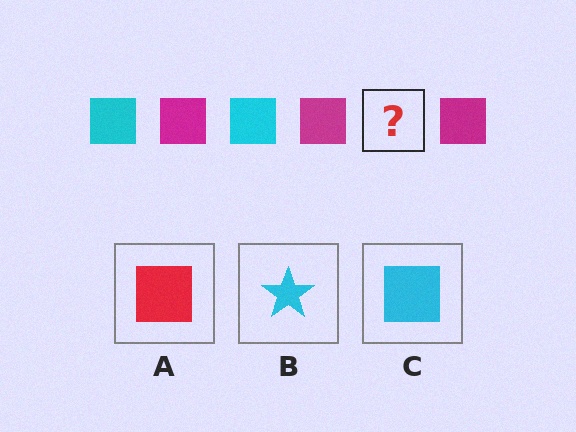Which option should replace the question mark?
Option C.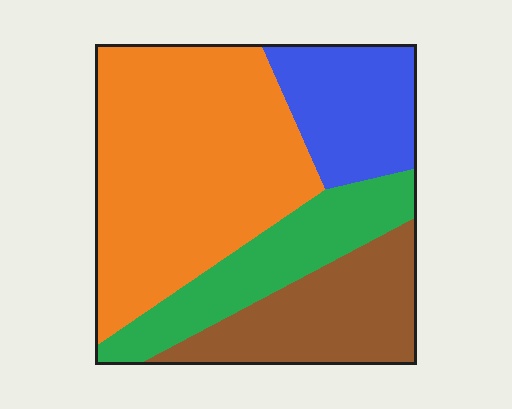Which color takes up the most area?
Orange, at roughly 45%.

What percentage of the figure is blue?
Blue covers about 15% of the figure.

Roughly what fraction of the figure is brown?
Brown covers about 20% of the figure.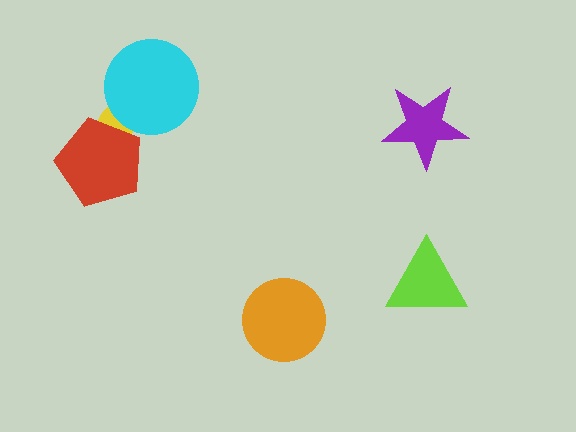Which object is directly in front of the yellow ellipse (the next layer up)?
The cyan circle is directly in front of the yellow ellipse.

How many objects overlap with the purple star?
0 objects overlap with the purple star.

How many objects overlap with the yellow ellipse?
2 objects overlap with the yellow ellipse.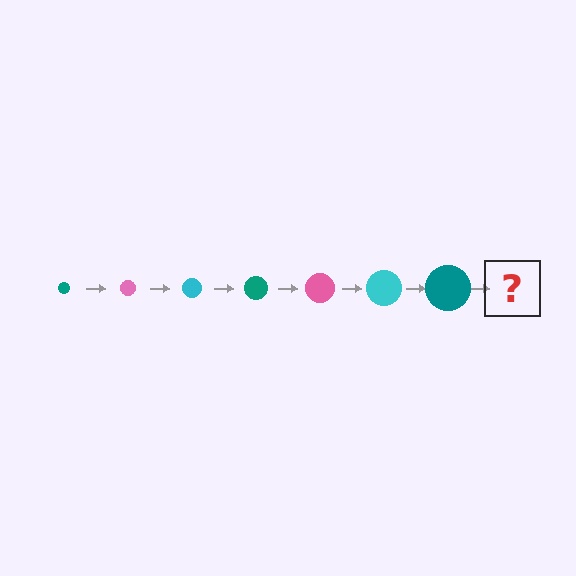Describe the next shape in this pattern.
It should be a pink circle, larger than the previous one.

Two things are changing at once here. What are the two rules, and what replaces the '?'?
The two rules are that the circle grows larger each step and the color cycles through teal, pink, and cyan. The '?' should be a pink circle, larger than the previous one.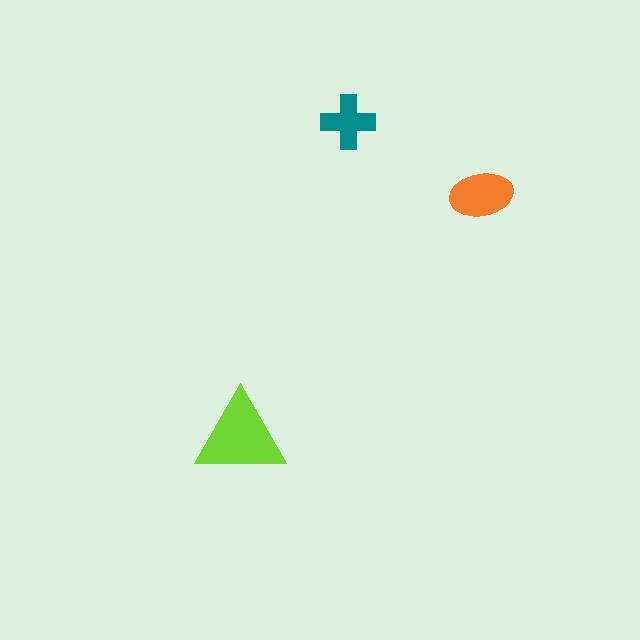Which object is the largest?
The lime triangle.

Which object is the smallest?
The teal cross.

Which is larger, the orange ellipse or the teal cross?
The orange ellipse.